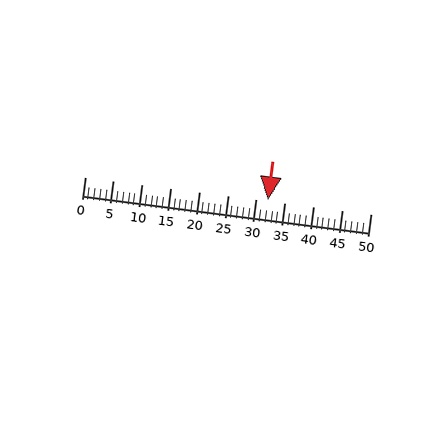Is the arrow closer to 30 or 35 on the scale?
The arrow is closer to 30.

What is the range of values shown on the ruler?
The ruler shows values from 0 to 50.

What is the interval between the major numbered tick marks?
The major tick marks are spaced 5 units apart.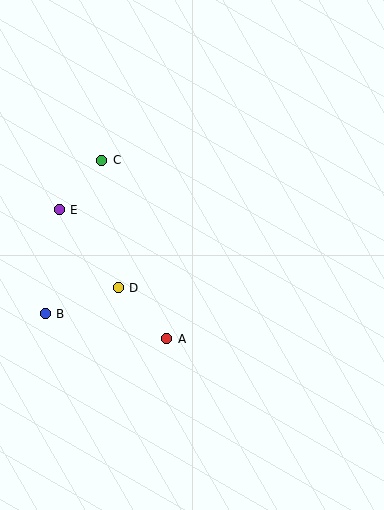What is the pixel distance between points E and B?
The distance between E and B is 105 pixels.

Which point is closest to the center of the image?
Point D at (118, 288) is closest to the center.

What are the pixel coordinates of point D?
Point D is at (118, 288).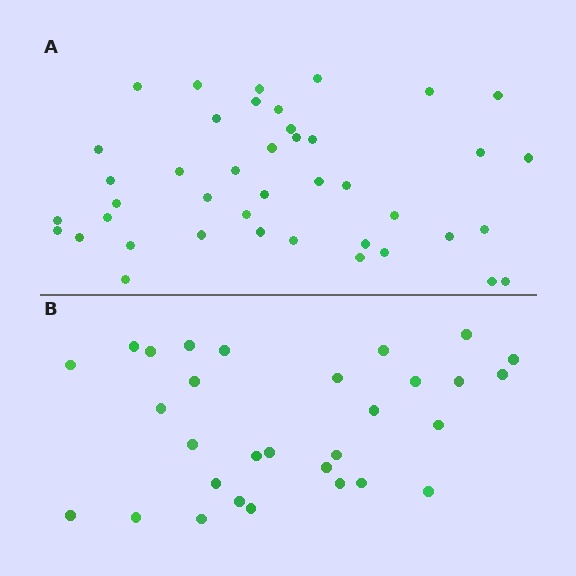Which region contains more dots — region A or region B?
Region A (the top region) has more dots.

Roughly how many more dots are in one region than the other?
Region A has roughly 12 or so more dots than region B.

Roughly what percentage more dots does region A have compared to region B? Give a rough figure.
About 40% more.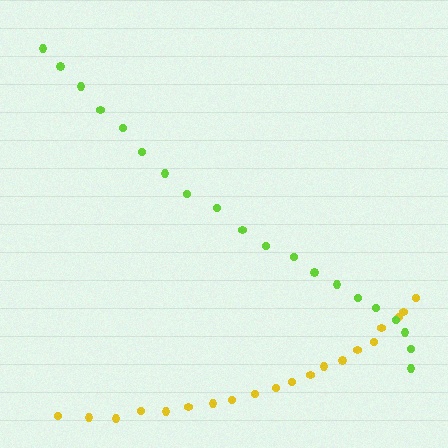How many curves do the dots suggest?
There are 2 distinct paths.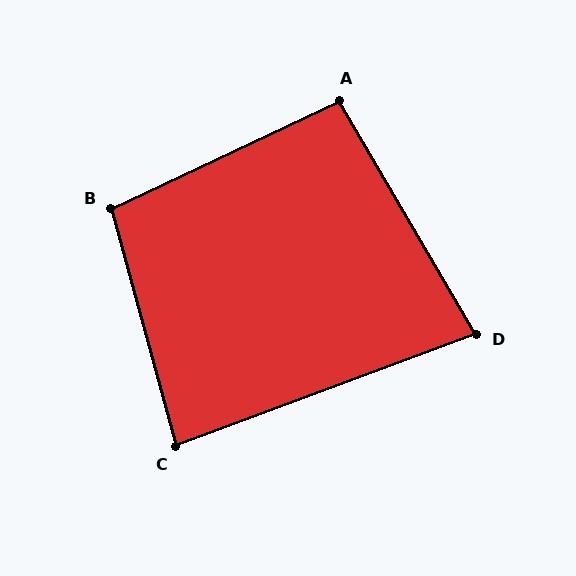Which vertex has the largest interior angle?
B, at approximately 100 degrees.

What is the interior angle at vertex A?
Approximately 95 degrees (obtuse).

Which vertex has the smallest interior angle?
D, at approximately 80 degrees.